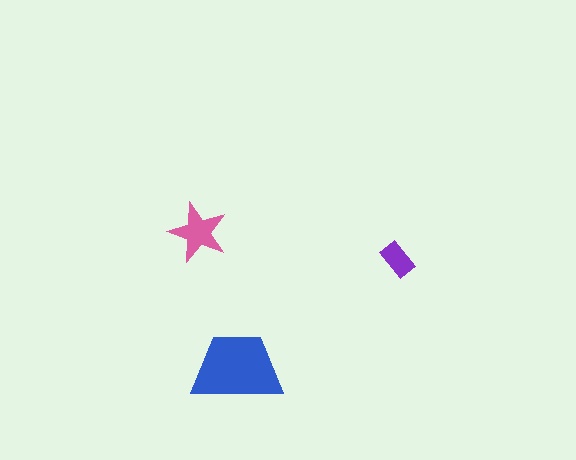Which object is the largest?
The blue trapezoid.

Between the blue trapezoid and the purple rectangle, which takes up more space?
The blue trapezoid.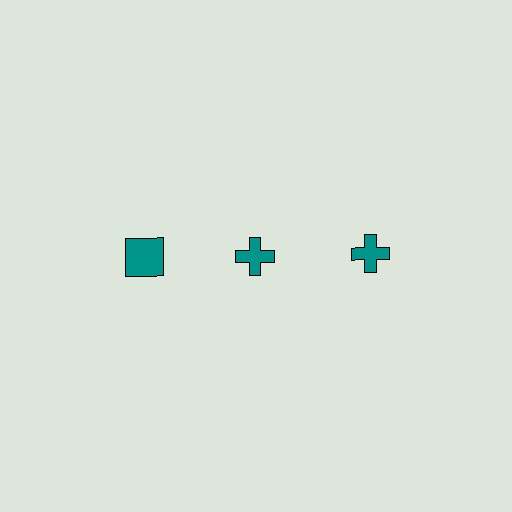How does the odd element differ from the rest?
It has a different shape: square instead of cross.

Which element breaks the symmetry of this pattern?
The teal square in the top row, leftmost column breaks the symmetry. All other shapes are teal crosses.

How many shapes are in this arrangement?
There are 3 shapes arranged in a grid pattern.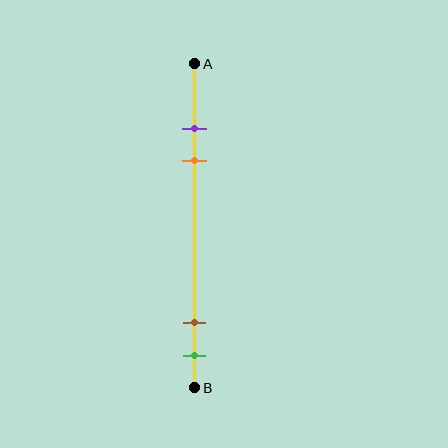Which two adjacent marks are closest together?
The purple and orange marks are the closest adjacent pair.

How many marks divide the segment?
There are 4 marks dividing the segment.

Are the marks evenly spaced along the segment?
No, the marks are not evenly spaced.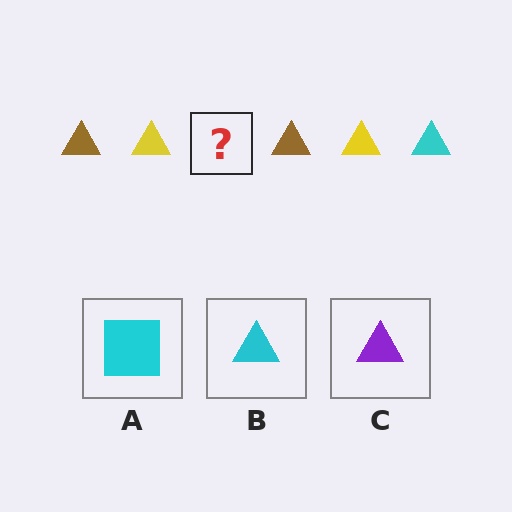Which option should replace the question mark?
Option B.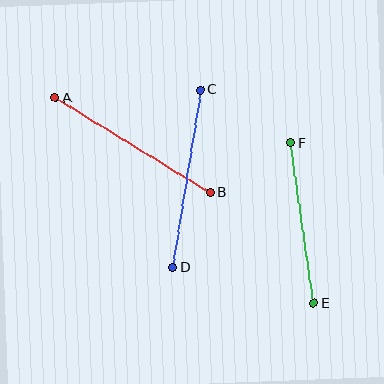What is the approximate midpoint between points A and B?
The midpoint is at approximately (133, 145) pixels.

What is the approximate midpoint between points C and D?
The midpoint is at approximately (186, 179) pixels.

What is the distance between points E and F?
The distance is approximately 162 pixels.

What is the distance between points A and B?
The distance is approximately 182 pixels.